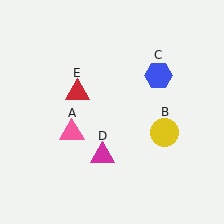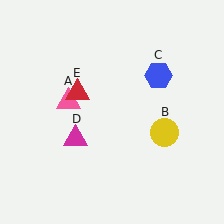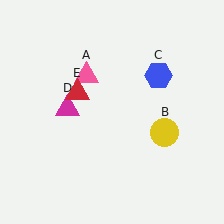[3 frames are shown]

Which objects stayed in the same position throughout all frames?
Yellow circle (object B) and blue hexagon (object C) and red triangle (object E) remained stationary.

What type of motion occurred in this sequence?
The pink triangle (object A), magenta triangle (object D) rotated clockwise around the center of the scene.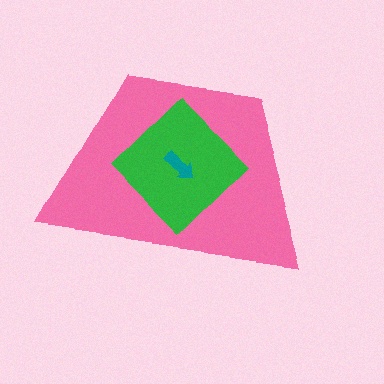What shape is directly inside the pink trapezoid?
The green diamond.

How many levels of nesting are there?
3.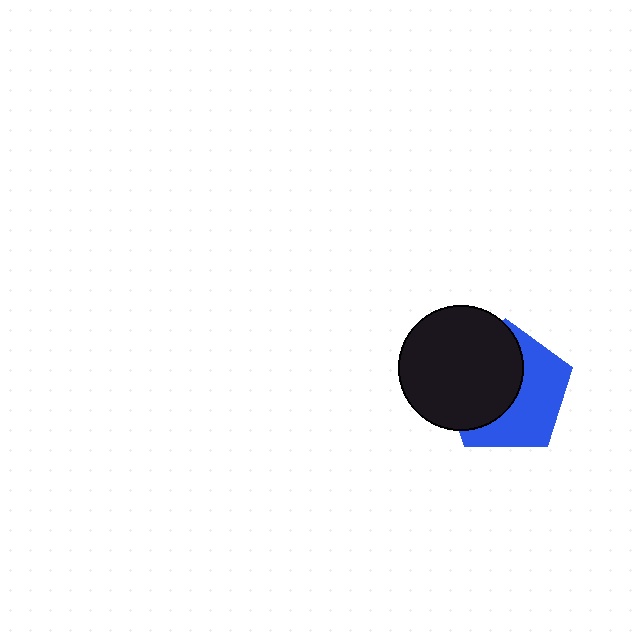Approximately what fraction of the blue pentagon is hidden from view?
Roughly 51% of the blue pentagon is hidden behind the black circle.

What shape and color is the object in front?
The object in front is a black circle.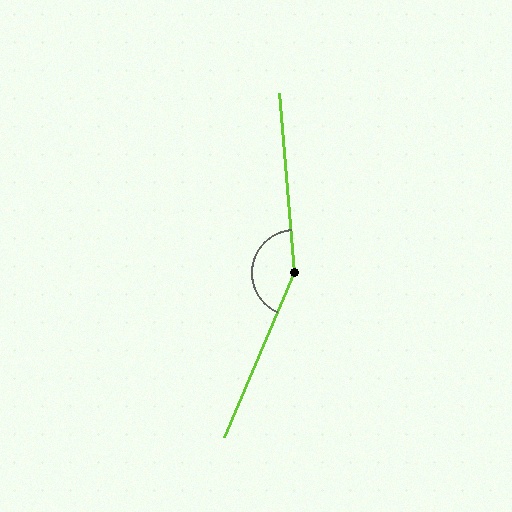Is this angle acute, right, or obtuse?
It is obtuse.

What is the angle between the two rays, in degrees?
Approximately 152 degrees.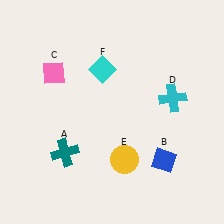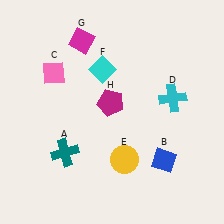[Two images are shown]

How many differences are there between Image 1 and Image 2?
There are 2 differences between the two images.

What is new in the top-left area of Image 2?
A magenta diamond (G) was added in the top-left area of Image 2.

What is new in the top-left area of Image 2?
A magenta pentagon (H) was added in the top-left area of Image 2.